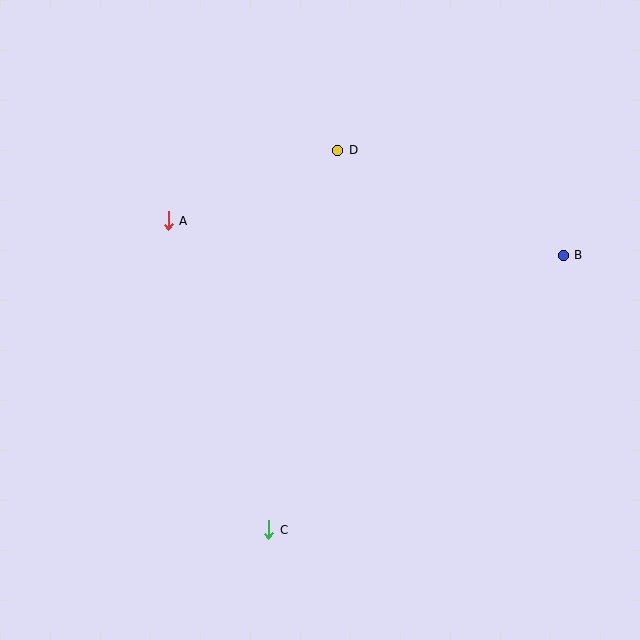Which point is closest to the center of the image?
Point D at (338, 150) is closest to the center.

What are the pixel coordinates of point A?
Point A is at (168, 221).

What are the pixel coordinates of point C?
Point C is at (269, 530).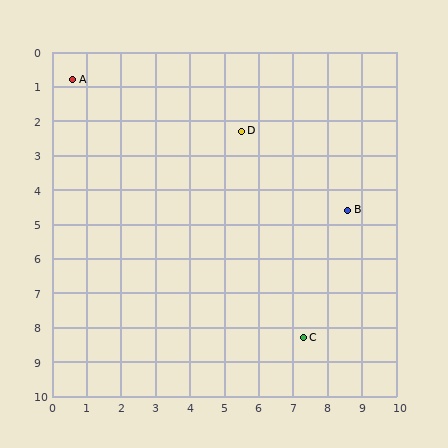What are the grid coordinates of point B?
Point B is at approximately (8.6, 4.6).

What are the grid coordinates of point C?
Point C is at approximately (7.3, 8.3).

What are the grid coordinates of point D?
Point D is at approximately (5.5, 2.3).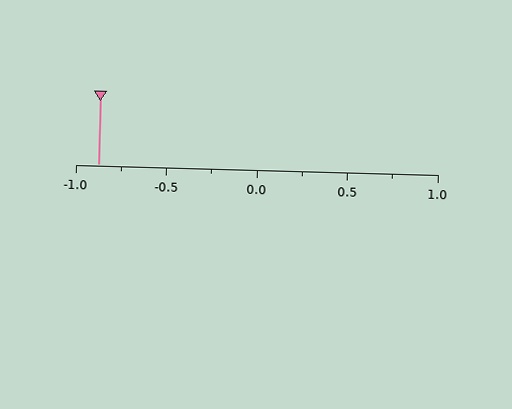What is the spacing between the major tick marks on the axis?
The major ticks are spaced 0.5 apart.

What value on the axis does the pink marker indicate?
The marker indicates approximately -0.88.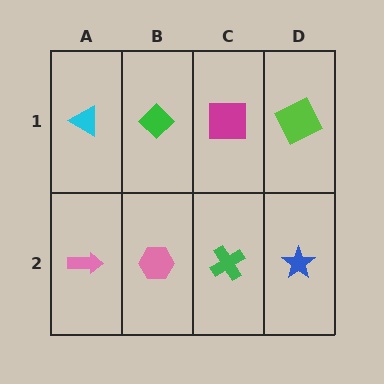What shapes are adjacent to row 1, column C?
A green cross (row 2, column C), a green diamond (row 1, column B), a lime square (row 1, column D).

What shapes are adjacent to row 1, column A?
A pink arrow (row 2, column A), a green diamond (row 1, column B).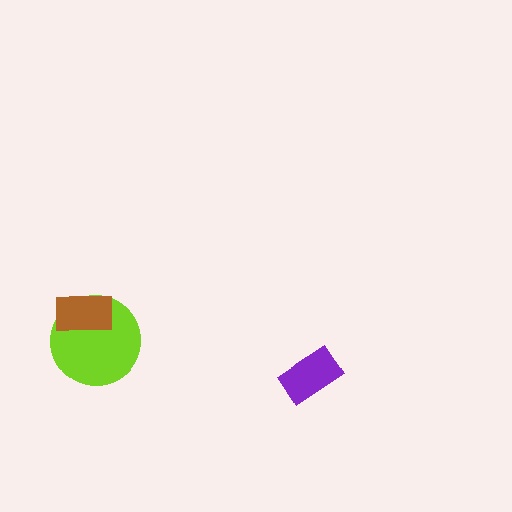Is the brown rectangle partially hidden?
No, no other shape covers it.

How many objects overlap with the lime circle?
1 object overlaps with the lime circle.